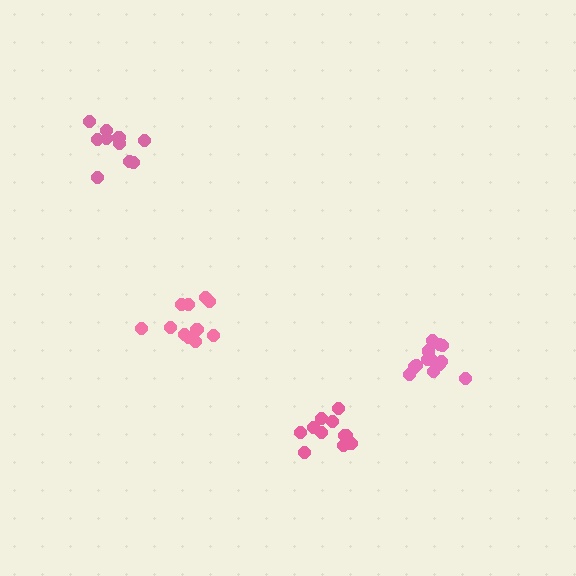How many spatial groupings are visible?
There are 4 spatial groupings.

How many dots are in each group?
Group 1: 10 dots, Group 2: 11 dots, Group 3: 11 dots, Group 4: 13 dots (45 total).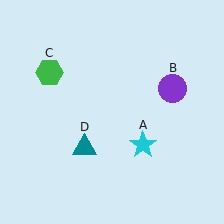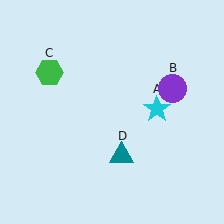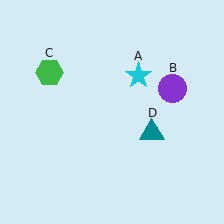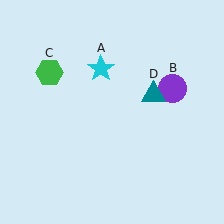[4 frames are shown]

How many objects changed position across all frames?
2 objects changed position: cyan star (object A), teal triangle (object D).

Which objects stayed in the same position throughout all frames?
Purple circle (object B) and green hexagon (object C) remained stationary.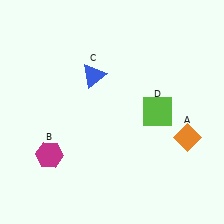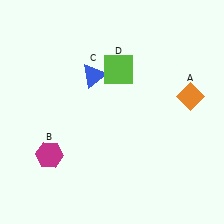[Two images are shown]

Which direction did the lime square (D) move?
The lime square (D) moved up.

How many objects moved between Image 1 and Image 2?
2 objects moved between the two images.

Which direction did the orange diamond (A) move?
The orange diamond (A) moved up.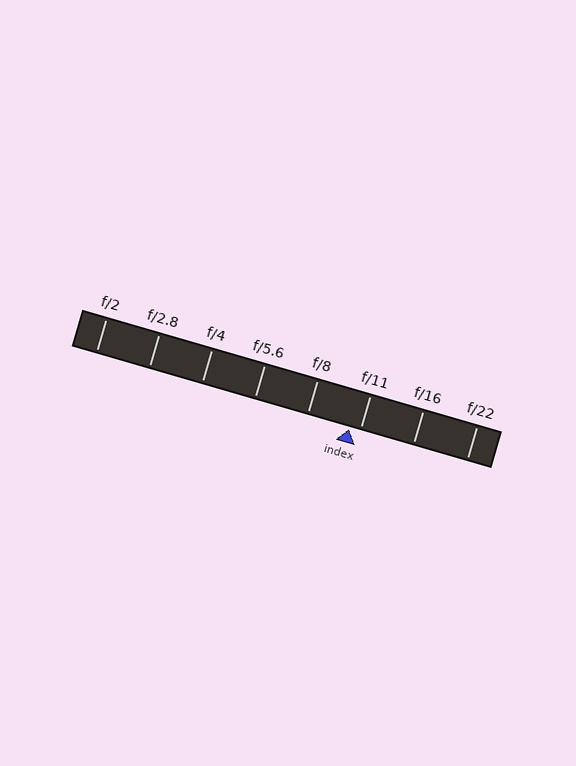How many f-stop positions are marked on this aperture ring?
There are 8 f-stop positions marked.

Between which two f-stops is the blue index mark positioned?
The index mark is between f/8 and f/11.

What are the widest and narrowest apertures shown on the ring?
The widest aperture shown is f/2 and the narrowest is f/22.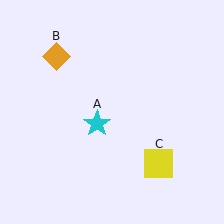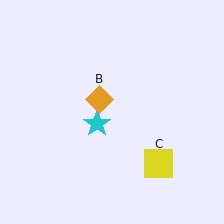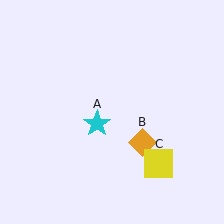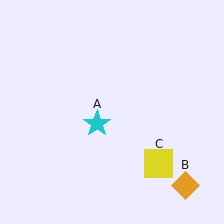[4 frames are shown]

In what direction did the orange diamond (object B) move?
The orange diamond (object B) moved down and to the right.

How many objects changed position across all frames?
1 object changed position: orange diamond (object B).